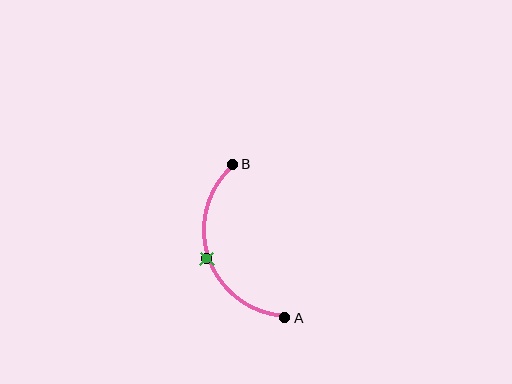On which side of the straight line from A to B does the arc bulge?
The arc bulges to the left of the straight line connecting A and B.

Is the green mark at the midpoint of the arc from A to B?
Yes. The green mark lies on the arc at equal arc-length from both A and B — it is the arc midpoint.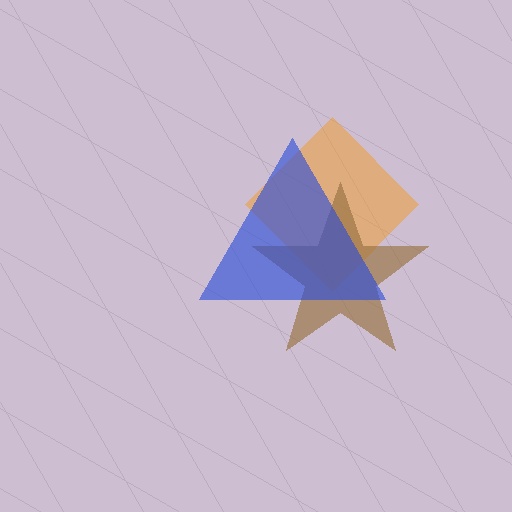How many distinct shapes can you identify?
There are 3 distinct shapes: an orange diamond, a brown star, a blue triangle.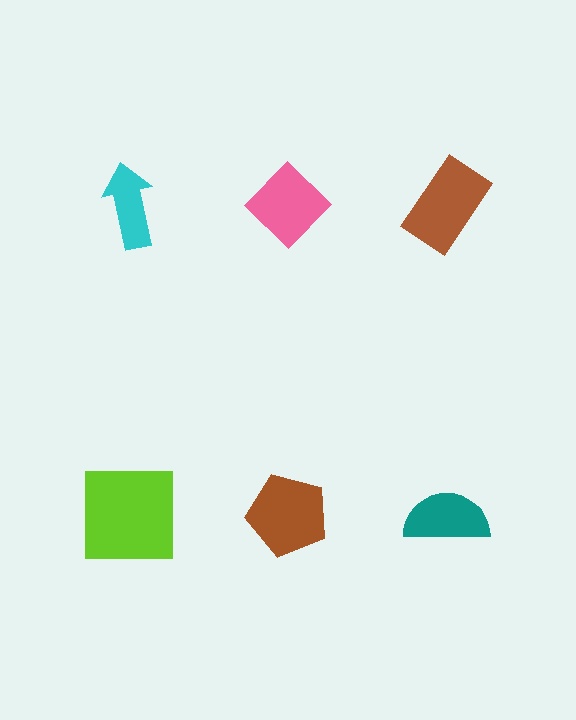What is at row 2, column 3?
A teal semicircle.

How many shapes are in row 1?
3 shapes.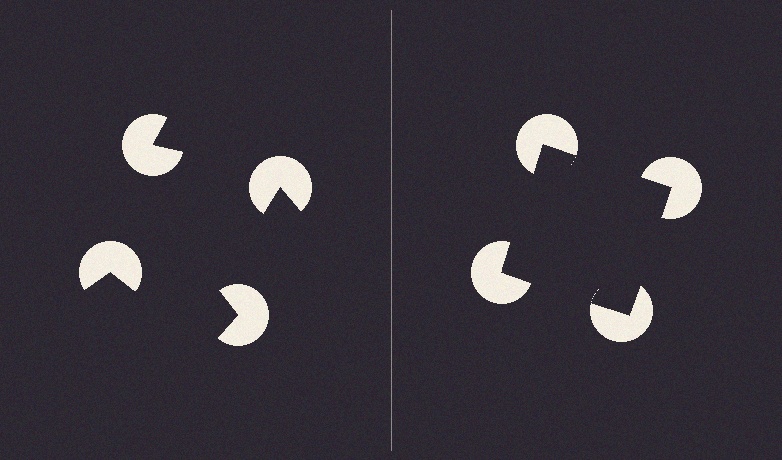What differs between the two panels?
The pac-man discs are positioned identically on both sides; only the wedge orientations differ. On the right they align to a square; on the left they are misaligned.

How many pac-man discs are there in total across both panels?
8 — 4 on each side.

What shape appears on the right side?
An illusory square.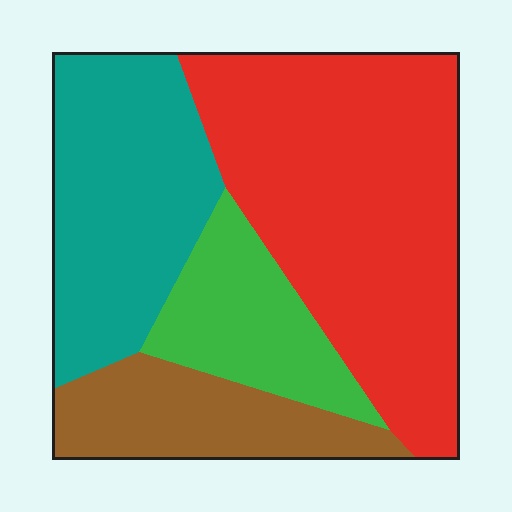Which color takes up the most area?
Red, at roughly 45%.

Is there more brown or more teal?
Teal.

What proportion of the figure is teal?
Teal takes up about one quarter (1/4) of the figure.